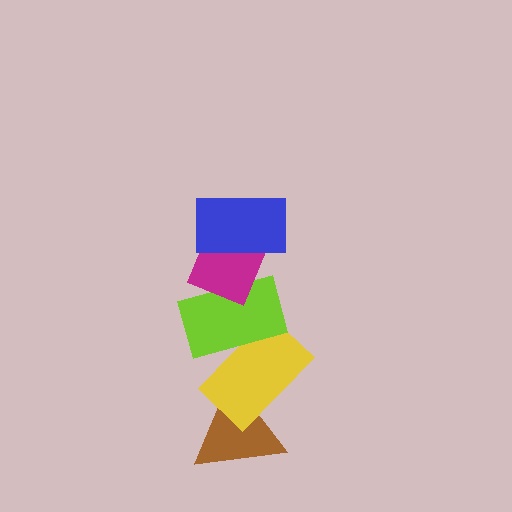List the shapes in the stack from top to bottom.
From top to bottom: the blue rectangle, the magenta diamond, the lime rectangle, the yellow rectangle, the brown triangle.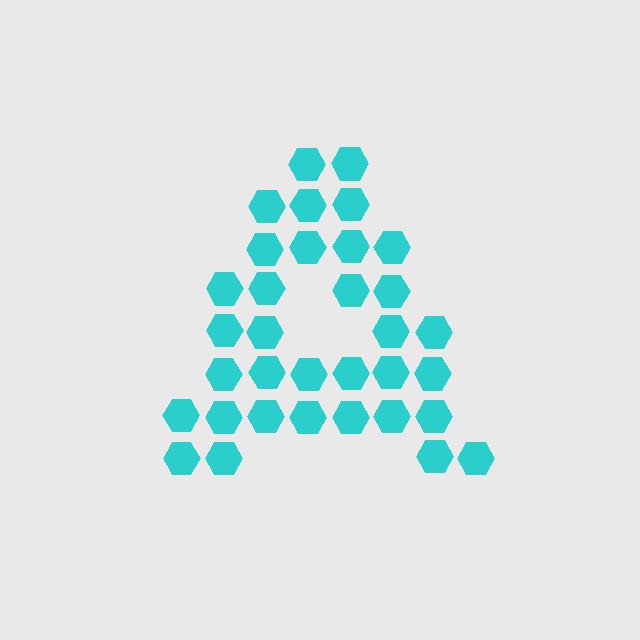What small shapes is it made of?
It is made of small hexagons.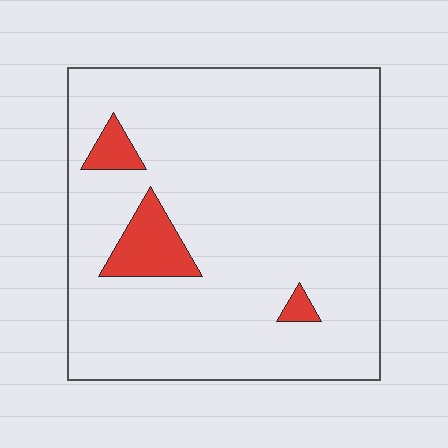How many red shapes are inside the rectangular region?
3.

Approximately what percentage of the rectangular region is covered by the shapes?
Approximately 10%.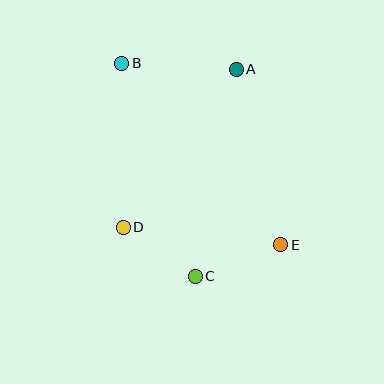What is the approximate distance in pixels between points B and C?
The distance between B and C is approximately 225 pixels.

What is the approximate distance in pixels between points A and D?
The distance between A and D is approximately 195 pixels.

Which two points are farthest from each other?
Points B and E are farthest from each other.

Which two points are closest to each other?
Points C and D are closest to each other.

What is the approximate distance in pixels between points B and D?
The distance between B and D is approximately 164 pixels.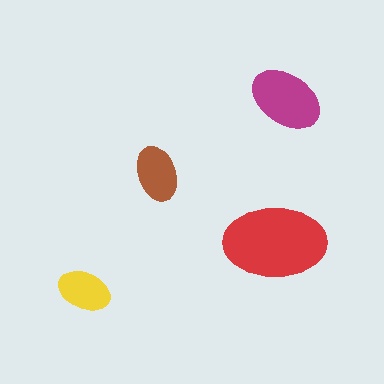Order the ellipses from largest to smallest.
the red one, the magenta one, the brown one, the yellow one.